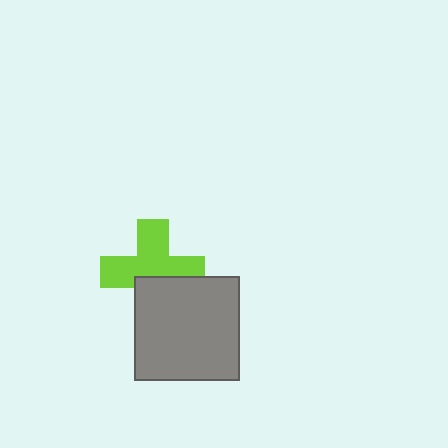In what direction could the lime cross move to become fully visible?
The lime cross could move up. That would shift it out from behind the gray square entirely.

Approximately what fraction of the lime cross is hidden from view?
Roughly 35% of the lime cross is hidden behind the gray square.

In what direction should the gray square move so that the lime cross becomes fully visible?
The gray square should move down. That is the shortest direction to clear the overlap and leave the lime cross fully visible.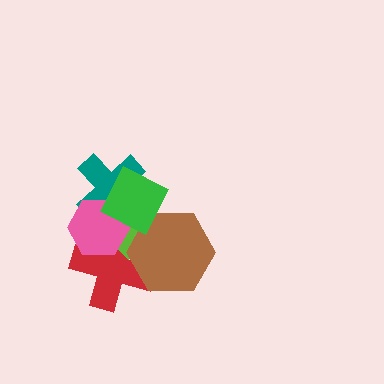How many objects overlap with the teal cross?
3 objects overlap with the teal cross.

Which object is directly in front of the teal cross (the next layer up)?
The pink hexagon is directly in front of the teal cross.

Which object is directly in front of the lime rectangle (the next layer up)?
The teal cross is directly in front of the lime rectangle.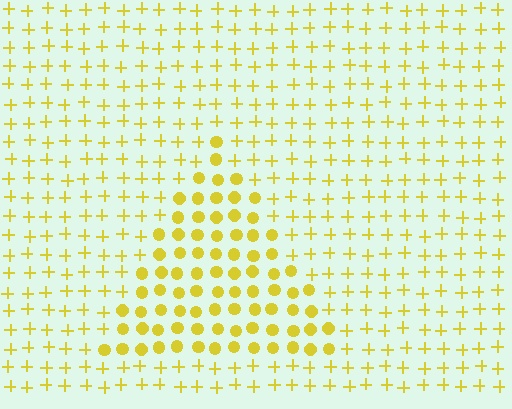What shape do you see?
I see a triangle.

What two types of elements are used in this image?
The image uses circles inside the triangle region and plus signs outside it.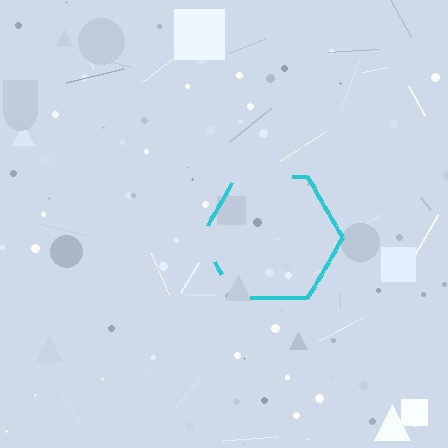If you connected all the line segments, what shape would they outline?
They would outline a hexagon.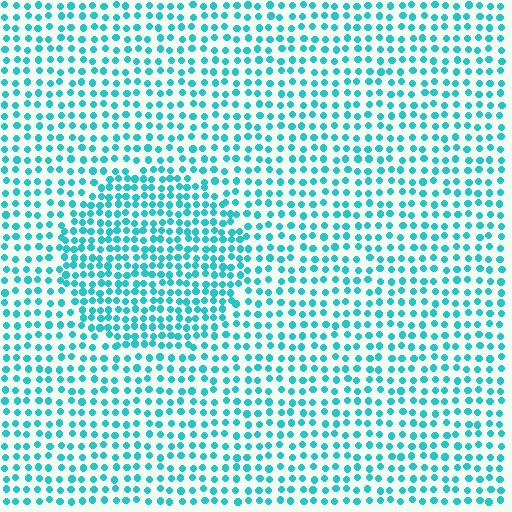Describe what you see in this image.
The image contains small cyan elements arranged at two different densities. A circle-shaped region is visible where the elements are more densely packed than the surrounding area.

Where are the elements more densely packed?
The elements are more densely packed inside the circle boundary.